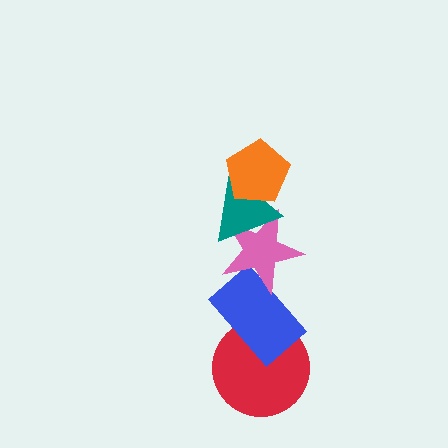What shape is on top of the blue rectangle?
The pink star is on top of the blue rectangle.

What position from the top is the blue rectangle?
The blue rectangle is 4th from the top.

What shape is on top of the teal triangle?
The orange pentagon is on top of the teal triangle.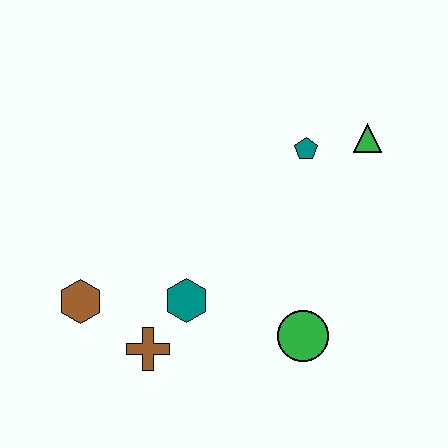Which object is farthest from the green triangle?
The brown hexagon is farthest from the green triangle.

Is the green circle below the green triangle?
Yes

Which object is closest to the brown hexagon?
The brown cross is closest to the brown hexagon.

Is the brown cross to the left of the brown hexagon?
No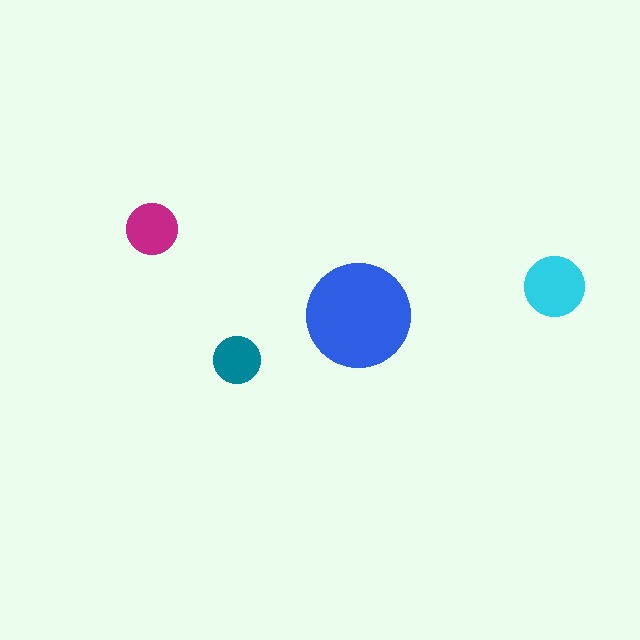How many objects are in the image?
There are 4 objects in the image.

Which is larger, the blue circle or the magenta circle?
The blue one.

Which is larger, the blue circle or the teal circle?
The blue one.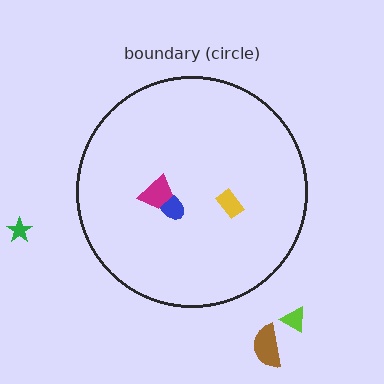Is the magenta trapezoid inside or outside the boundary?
Inside.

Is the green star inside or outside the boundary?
Outside.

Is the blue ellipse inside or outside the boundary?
Inside.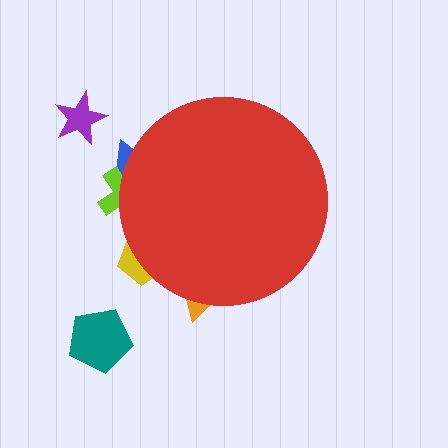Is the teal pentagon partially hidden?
No, the teal pentagon is fully visible.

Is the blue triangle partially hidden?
Yes, the blue triangle is partially hidden behind the red circle.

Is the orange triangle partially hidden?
Yes, the orange triangle is partially hidden behind the red circle.